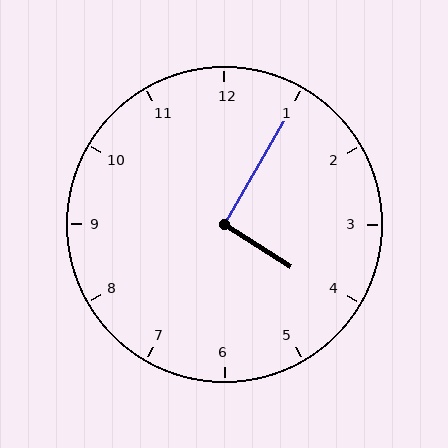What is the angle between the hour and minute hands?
Approximately 92 degrees.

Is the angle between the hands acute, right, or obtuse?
It is right.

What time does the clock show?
4:05.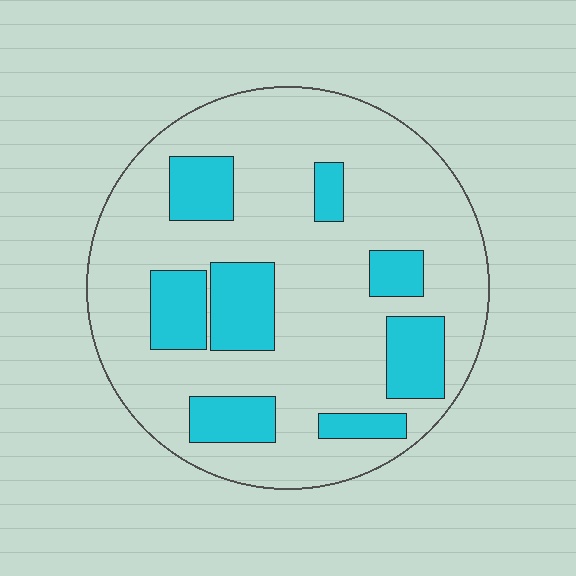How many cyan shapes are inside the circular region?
8.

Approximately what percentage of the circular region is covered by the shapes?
Approximately 25%.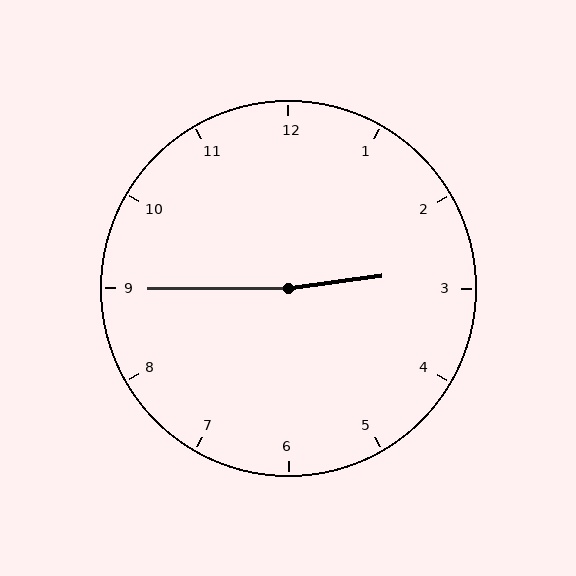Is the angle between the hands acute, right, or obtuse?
It is obtuse.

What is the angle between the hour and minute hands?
Approximately 172 degrees.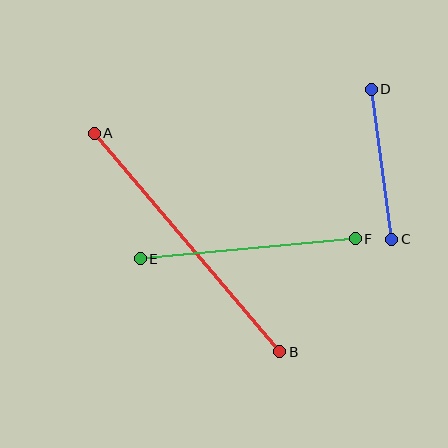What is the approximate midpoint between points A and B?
The midpoint is at approximately (187, 242) pixels.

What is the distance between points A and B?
The distance is approximately 287 pixels.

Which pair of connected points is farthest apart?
Points A and B are farthest apart.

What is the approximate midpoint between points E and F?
The midpoint is at approximately (248, 249) pixels.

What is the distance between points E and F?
The distance is approximately 216 pixels.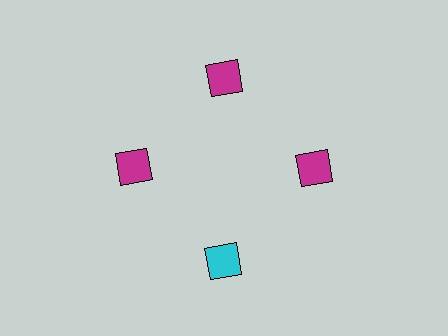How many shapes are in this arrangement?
There are 4 shapes arranged in a ring pattern.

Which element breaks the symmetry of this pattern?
The cyan diamond at roughly the 6 o'clock position breaks the symmetry. All other shapes are magenta diamonds.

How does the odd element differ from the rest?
It has a different color: cyan instead of magenta.